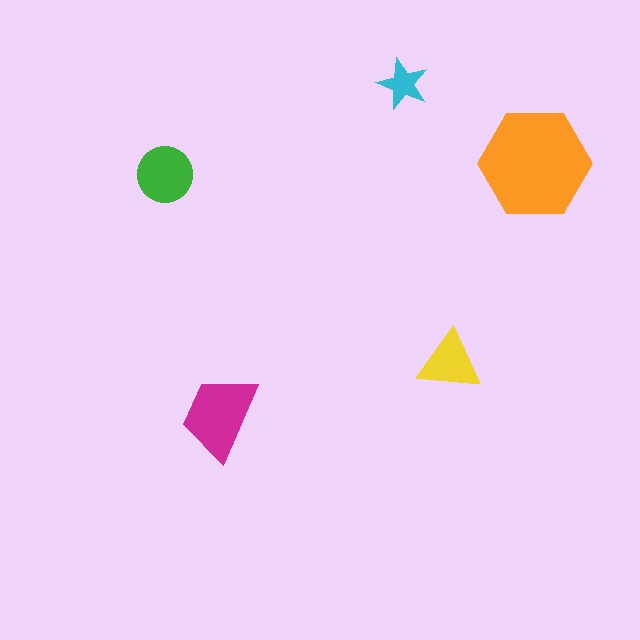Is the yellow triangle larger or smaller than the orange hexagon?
Smaller.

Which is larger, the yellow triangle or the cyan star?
The yellow triangle.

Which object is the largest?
The orange hexagon.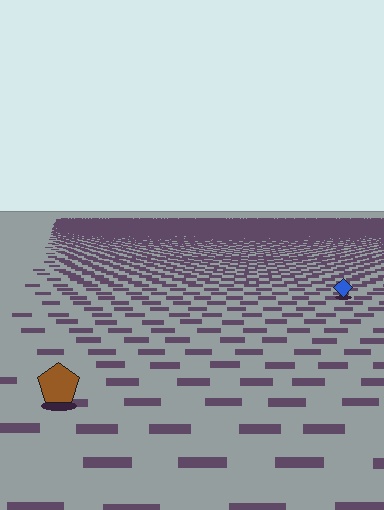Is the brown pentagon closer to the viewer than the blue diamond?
Yes. The brown pentagon is closer — you can tell from the texture gradient: the ground texture is coarser near it.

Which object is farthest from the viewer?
The blue diamond is farthest from the viewer. It appears smaller and the ground texture around it is denser.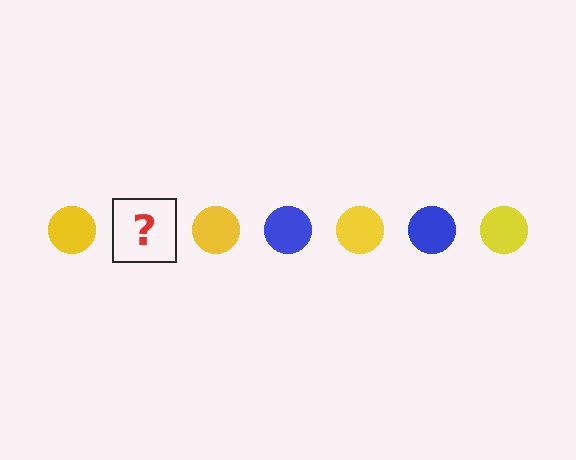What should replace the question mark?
The question mark should be replaced with a blue circle.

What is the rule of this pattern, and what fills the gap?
The rule is that the pattern cycles through yellow, blue circles. The gap should be filled with a blue circle.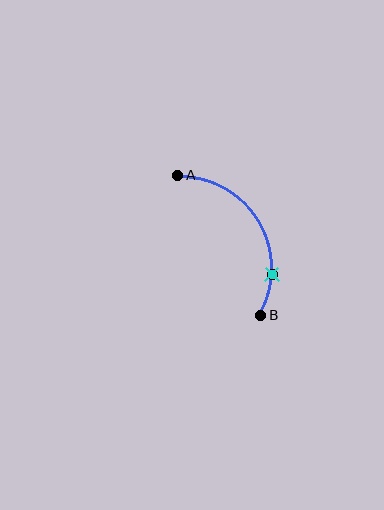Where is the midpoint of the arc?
The arc midpoint is the point on the curve farthest from the straight line joining A and B. It sits to the right of that line.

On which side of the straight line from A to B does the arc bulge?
The arc bulges to the right of the straight line connecting A and B.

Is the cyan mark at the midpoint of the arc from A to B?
No. The cyan mark lies on the arc but is closer to endpoint B. The arc midpoint would be at the point on the curve equidistant along the arc from both A and B.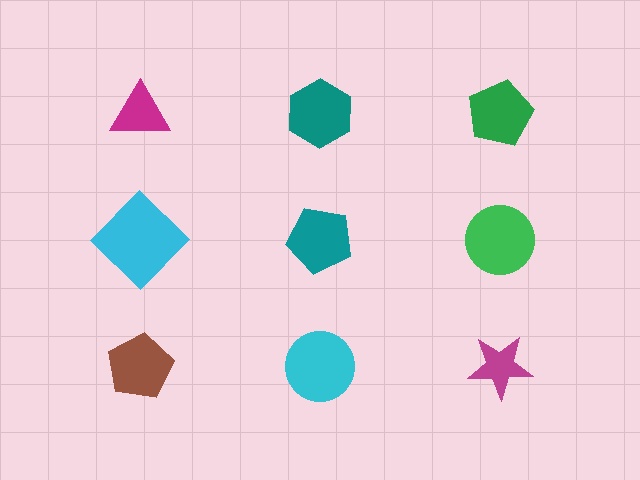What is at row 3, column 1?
A brown pentagon.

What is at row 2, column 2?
A teal pentagon.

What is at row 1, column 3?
A green pentagon.